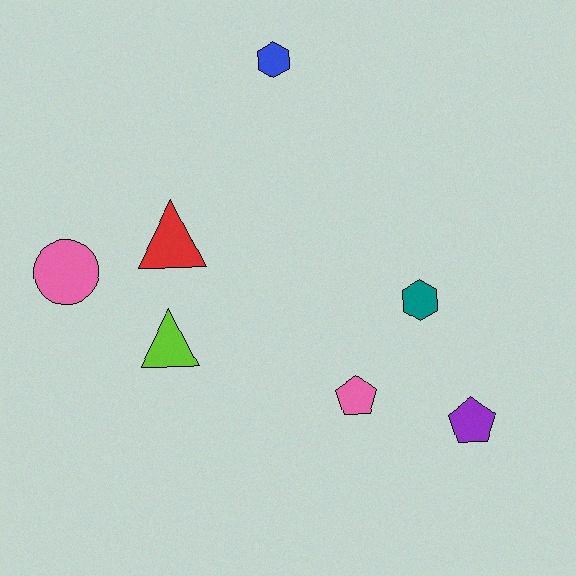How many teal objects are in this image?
There is 1 teal object.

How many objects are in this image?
There are 7 objects.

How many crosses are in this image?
There are no crosses.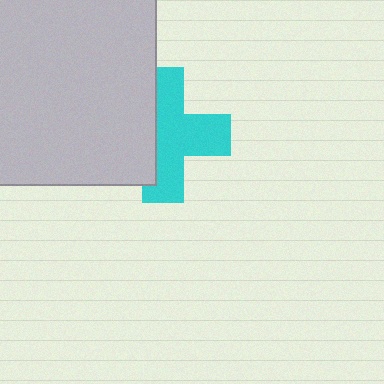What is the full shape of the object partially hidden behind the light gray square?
The partially hidden object is a cyan cross.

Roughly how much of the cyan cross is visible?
About half of it is visible (roughly 60%).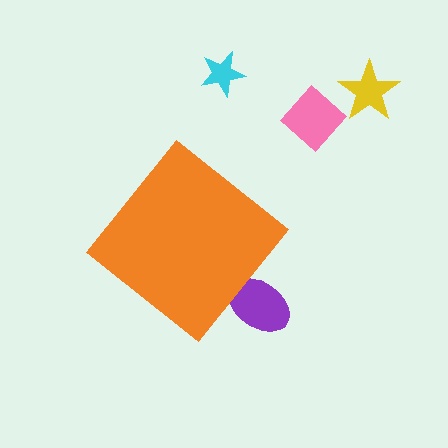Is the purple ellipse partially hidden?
Yes, the purple ellipse is partially hidden behind the orange diamond.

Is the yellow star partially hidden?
No, the yellow star is fully visible.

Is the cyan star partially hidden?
No, the cyan star is fully visible.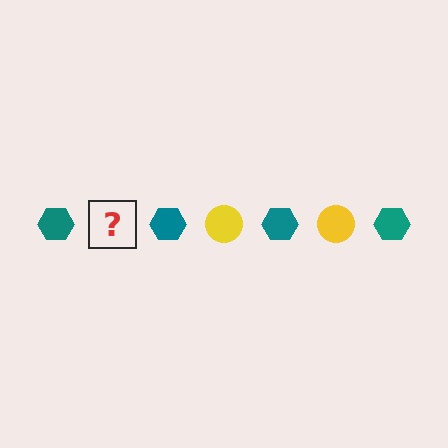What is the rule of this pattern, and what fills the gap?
The rule is that the pattern alternates between teal hexagon and yellow circle. The gap should be filled with a yellow circle.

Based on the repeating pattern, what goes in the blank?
The blank should be a yellow circle.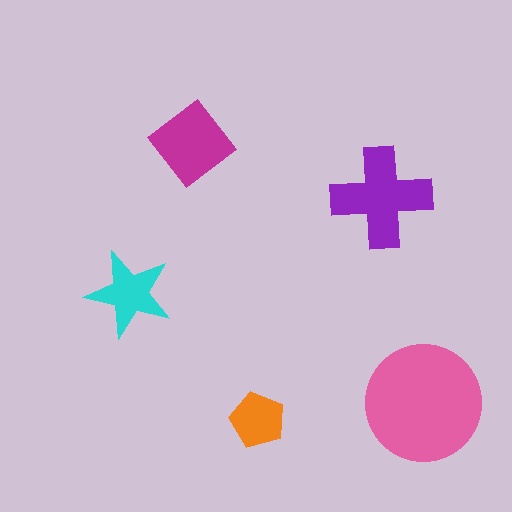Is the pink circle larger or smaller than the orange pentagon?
Larger.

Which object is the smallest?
The orange pentagon.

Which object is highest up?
The magenta diamond is topmost.